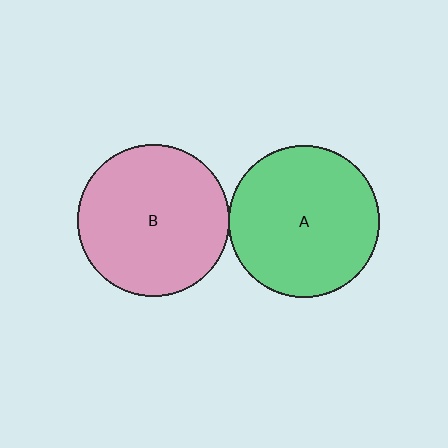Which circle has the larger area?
Circle B (pink).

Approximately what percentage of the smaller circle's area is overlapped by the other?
Approximately 5%.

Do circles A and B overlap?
Yes.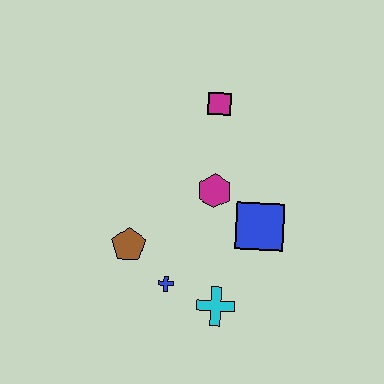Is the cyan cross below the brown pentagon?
Yes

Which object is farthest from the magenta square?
The cyan cross is farthest from the magenta square.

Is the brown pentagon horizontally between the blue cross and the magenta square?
No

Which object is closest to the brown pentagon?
The blue cross is closest to the brown pentagon.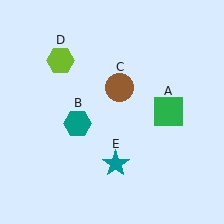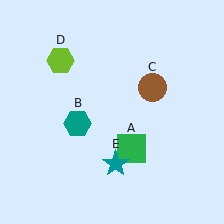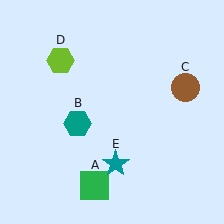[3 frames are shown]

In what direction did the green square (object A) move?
The green square (object A) moved down and to the left.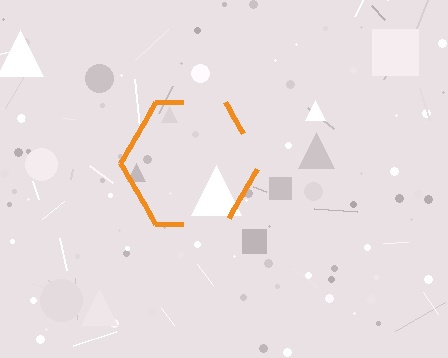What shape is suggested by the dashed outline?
The dashed outline suggests a hexagon.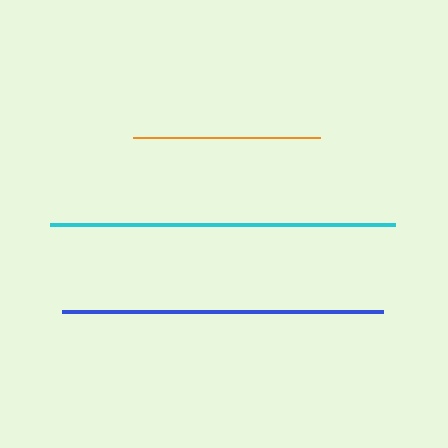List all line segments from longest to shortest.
From longest to shortest: cyan, blue, orange.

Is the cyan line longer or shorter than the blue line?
The cyan line is longer than the blue line.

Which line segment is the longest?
The cyan line is the longest at approximately 345 pixels.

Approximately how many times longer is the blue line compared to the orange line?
The blue line is approximately 1.7 times the length of the orange line.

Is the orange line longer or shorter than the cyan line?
The cyan line is longer than the orange line.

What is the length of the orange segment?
The orange segment is approximately 186 pixels long.